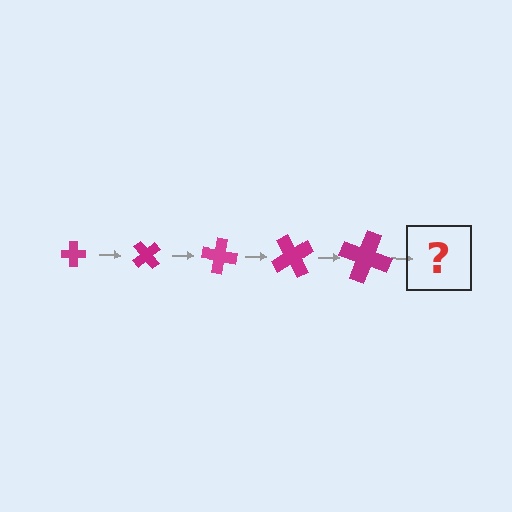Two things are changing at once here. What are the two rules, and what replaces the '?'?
The two rules are that the cross grows larger each step and it rotates 50 degrees each step. The '?' should be a cross, larger than the previous one and rotated 250 degrees from the start.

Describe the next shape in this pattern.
It should be a cross, larger than the previous one and rotated 250 degrees from the start.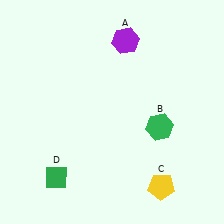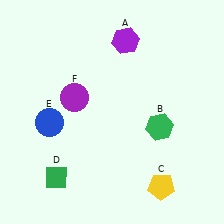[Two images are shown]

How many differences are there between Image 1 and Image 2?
There are 2 differences between the two images.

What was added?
A blue circle (E), a purple circle (F) were added in Image 2.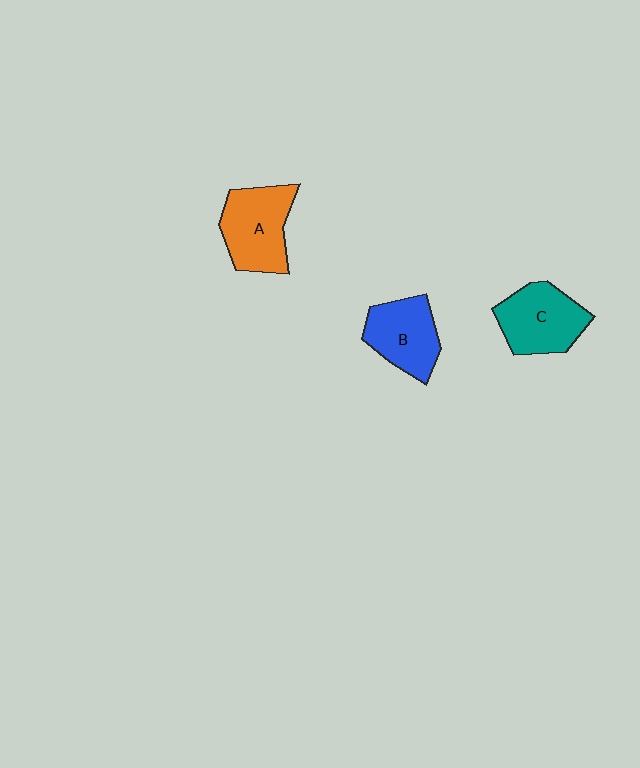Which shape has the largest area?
Shape A (orange).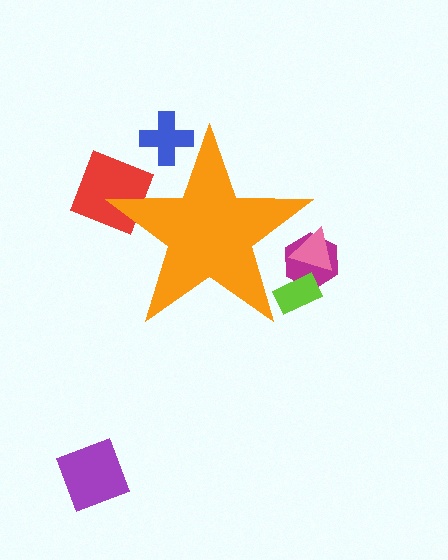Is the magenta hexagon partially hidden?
Yes, the magenta hexagon is partially hidden behind the orange star.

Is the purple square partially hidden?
No, the purple square is fully visible.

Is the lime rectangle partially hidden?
Yes, the lime rectangle is partially hidden behind the orange star.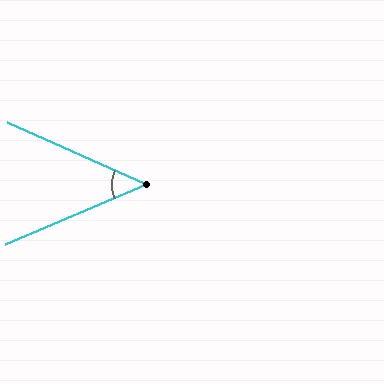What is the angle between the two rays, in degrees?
Approximately 47 degrees.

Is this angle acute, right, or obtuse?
It is acute.